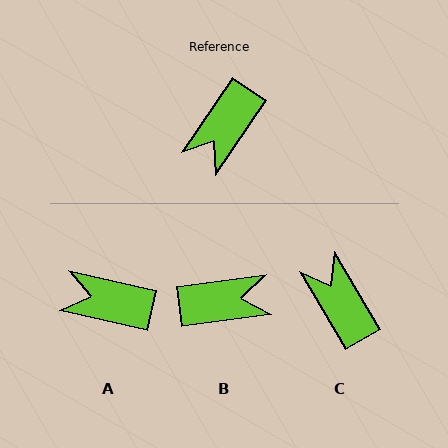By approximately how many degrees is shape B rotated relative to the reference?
Approximately 132 degrees counter-clockwise.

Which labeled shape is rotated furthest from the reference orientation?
B, about 132 degrees away.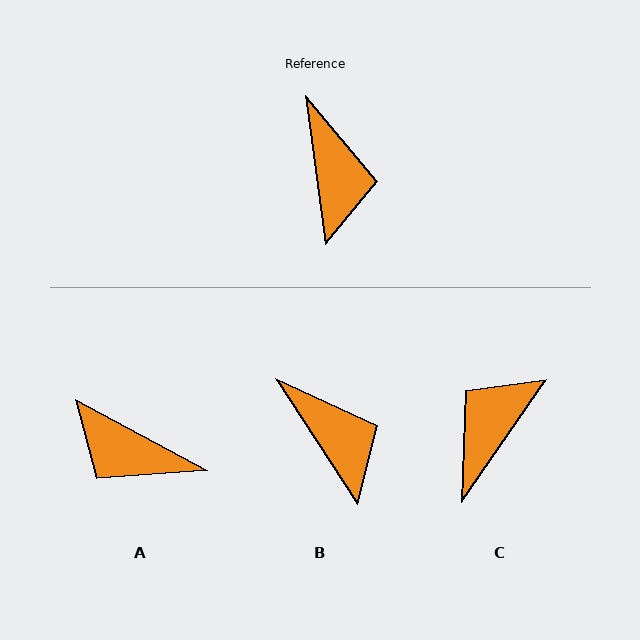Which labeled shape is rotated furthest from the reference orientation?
C, about 137 degrees away.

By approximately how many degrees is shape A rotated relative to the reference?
Approximately 126 degrees clockwise.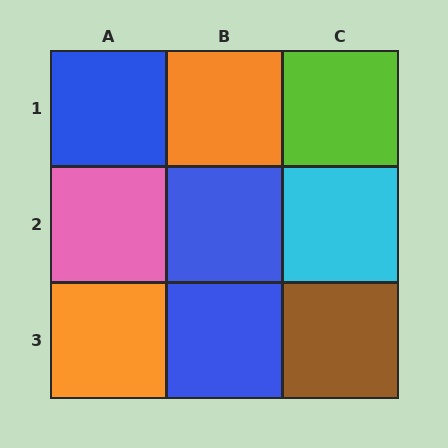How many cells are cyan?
1 cell is cyan.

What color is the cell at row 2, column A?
Pink.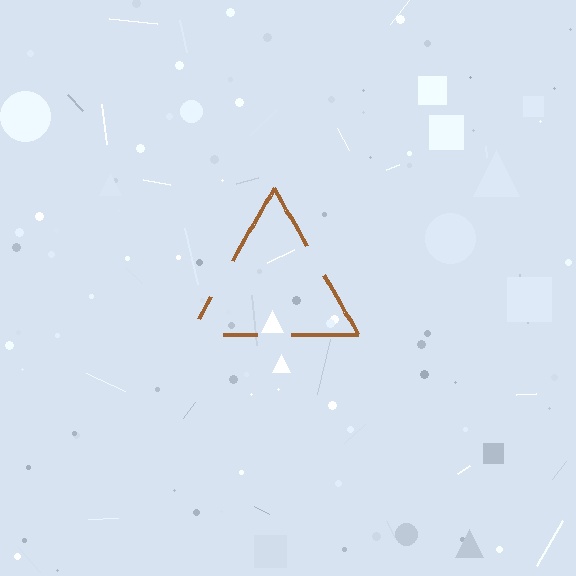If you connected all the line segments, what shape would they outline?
They would outline a triangle.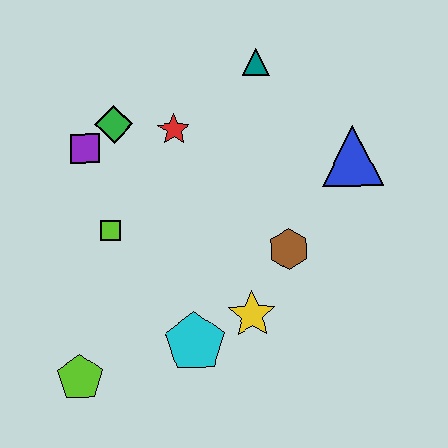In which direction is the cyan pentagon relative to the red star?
The cyan pentagon is below the red star.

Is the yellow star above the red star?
No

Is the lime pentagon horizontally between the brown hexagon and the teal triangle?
No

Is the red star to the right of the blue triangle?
No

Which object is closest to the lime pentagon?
The cyan pentagon is closest to the lime pentagon.